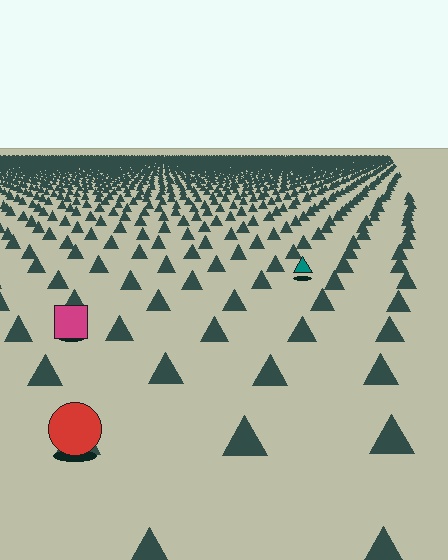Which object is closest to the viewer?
The red circle is closest. The texture marks near it are larger and more spread out.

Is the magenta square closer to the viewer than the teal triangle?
Yes. The magenta square is closer — you can tell from the texture gradient: the ground texture is coarser near it.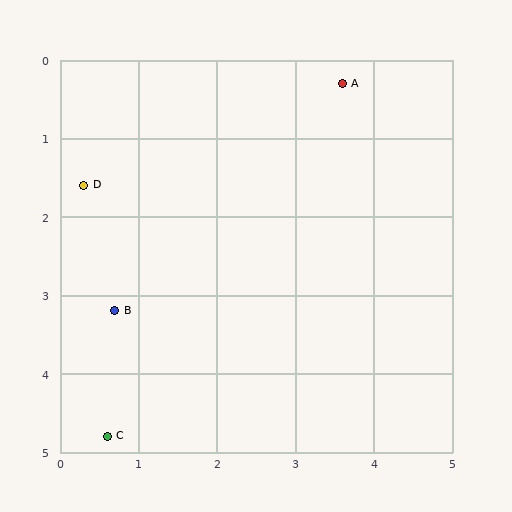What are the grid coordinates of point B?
Point B is at approximately (0.7, 3.2).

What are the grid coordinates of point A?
Point A is at approximately (3.6, 0.3).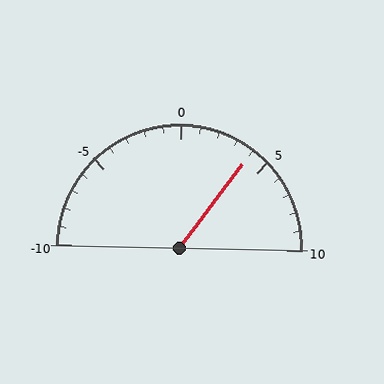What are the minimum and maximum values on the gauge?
The gauge ranges from -10 to 10.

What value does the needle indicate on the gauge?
The needle indicates approximately 4.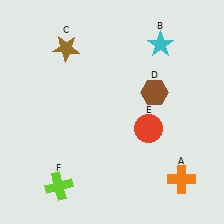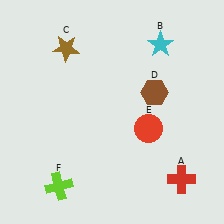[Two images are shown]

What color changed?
The cross (A) changed from orange in Image 1 to red in Image 2.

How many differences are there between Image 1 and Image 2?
There is 1 difference between the two images.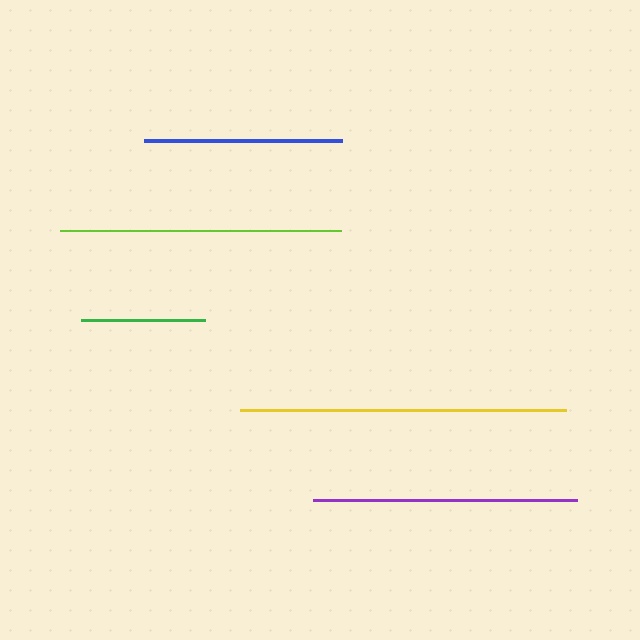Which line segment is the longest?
The yellow line is the longest at approximately 327 pixels.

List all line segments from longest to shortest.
From longest to shortest: yellow, lime, purple, blue, green.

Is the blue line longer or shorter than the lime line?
The lime line is longer than the blue line.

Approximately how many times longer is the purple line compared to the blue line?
The purple line is approximately 1.3 times the length of the blue line.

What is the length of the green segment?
The green segment is approximately 124 pixels long.